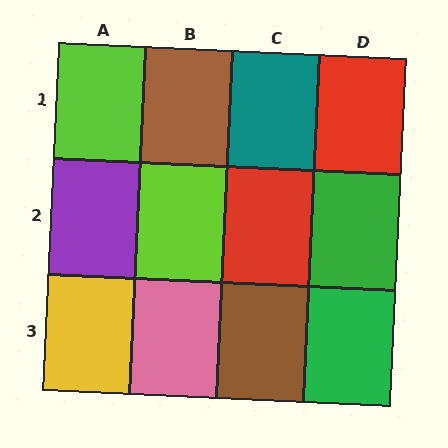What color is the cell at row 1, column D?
Red.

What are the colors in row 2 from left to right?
Purple, lime, red, green.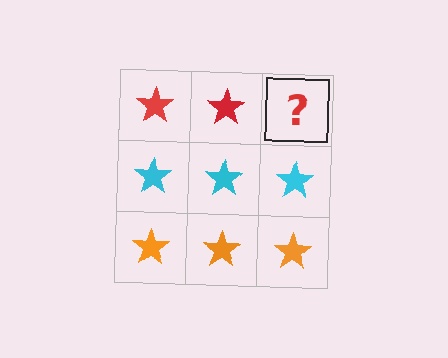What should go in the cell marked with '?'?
The missing cell should contain a red star.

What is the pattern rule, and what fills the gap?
The rule is that each row has a consistent color. The gap should be filled with a red star.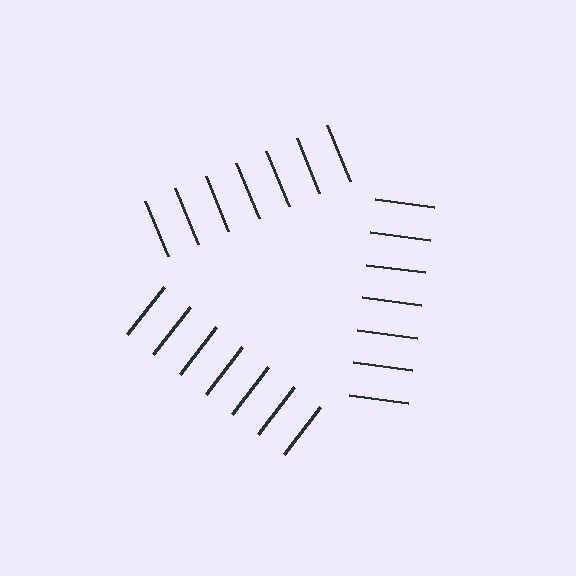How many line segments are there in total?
21 — 7 along each of the 3 edges.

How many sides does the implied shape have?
3 sides — the line-ends trace a triangle.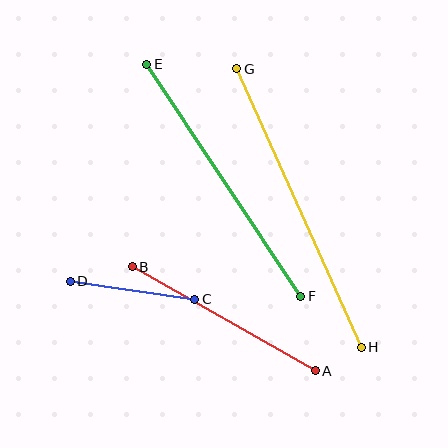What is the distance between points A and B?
The distance is approximately 210 pixels.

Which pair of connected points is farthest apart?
Points G and H are farthest apart.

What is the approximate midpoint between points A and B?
The midpoint is at approximately (224, 319) pixels.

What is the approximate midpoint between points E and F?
The midpoint is at approximately (224, 180) pixels.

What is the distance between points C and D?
The distance is approximately 126 pixels.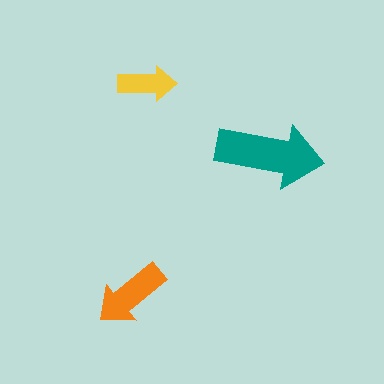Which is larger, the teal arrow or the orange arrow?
The teal one.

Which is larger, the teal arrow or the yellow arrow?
The teal one.